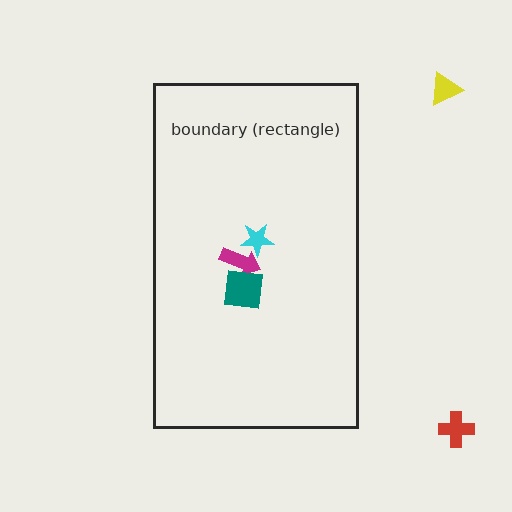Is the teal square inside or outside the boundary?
Inside.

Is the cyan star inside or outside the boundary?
Inside.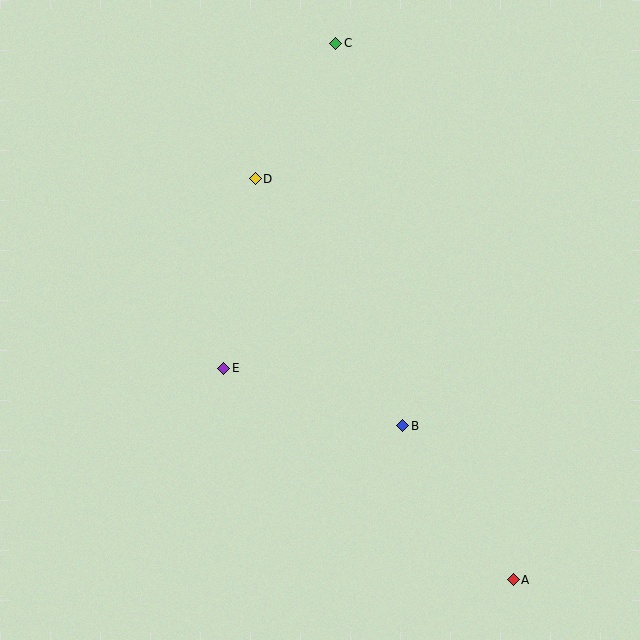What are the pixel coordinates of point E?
Point E is at (224, 368).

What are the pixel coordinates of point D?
Point D is at (255, 179).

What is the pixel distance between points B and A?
The distance between B and A is 189 pixels.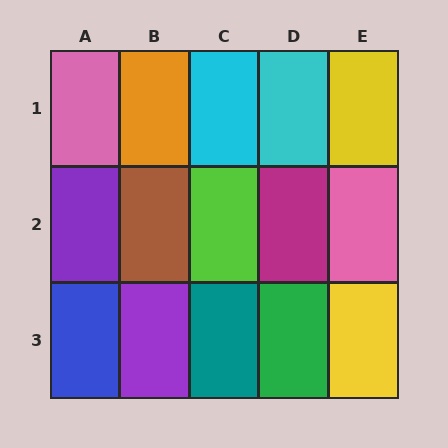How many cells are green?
1 cell is green.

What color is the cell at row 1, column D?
Cyan.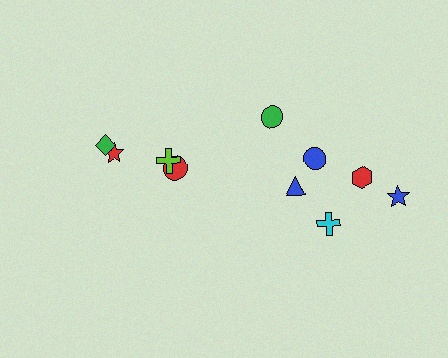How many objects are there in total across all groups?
There are 10 objects.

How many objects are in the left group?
There are 4 objects.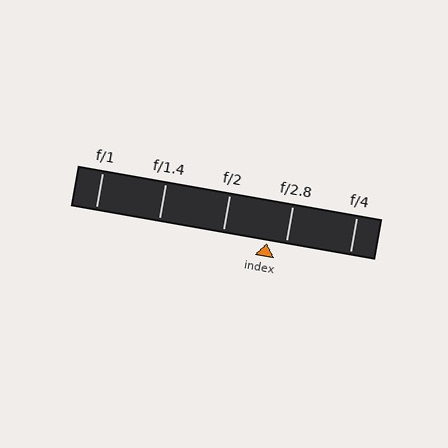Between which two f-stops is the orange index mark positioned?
The index mark is between f/2 and f/2.8.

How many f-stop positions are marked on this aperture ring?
There are 5 f-stop positions marked.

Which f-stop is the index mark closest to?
The index mark is closest to f/2.8.